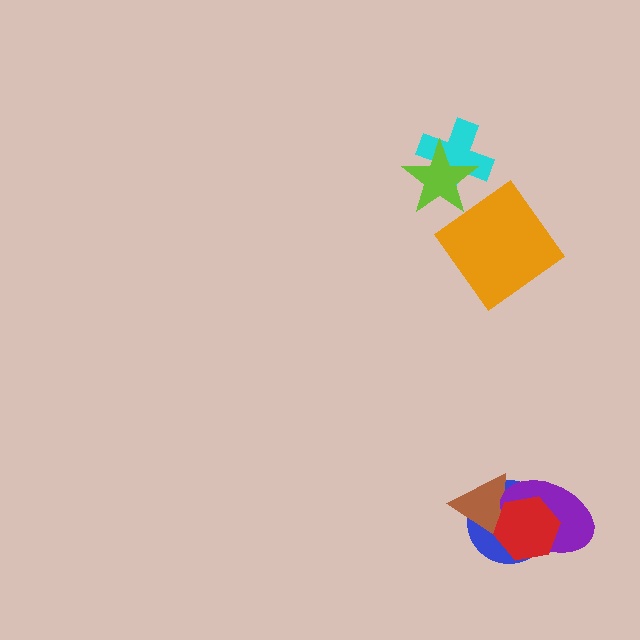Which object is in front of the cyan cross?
The lime star is in front of the cyan cross.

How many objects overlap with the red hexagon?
3 objects overlap with the red hexagon.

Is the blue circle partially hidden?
Yes, it is partially covered by another shape.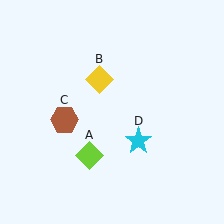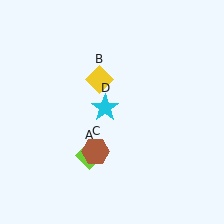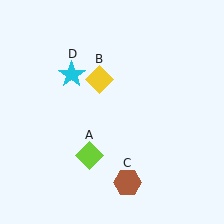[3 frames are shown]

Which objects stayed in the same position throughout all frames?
Lime diamond (object A) and yellow diamond (object B) remained stationary.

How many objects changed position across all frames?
2 objects changed position: brown hexagon (object C), cyan star (object D).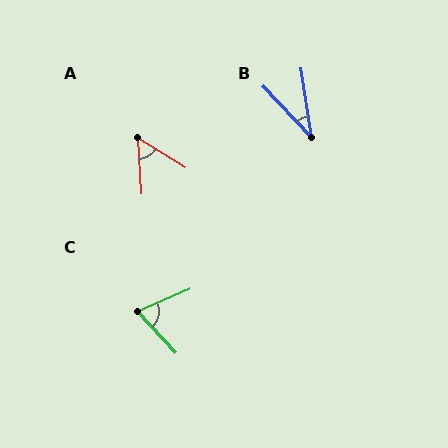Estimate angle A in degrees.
Approximately 55 degrees.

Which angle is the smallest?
B, at approximately 35 degrees.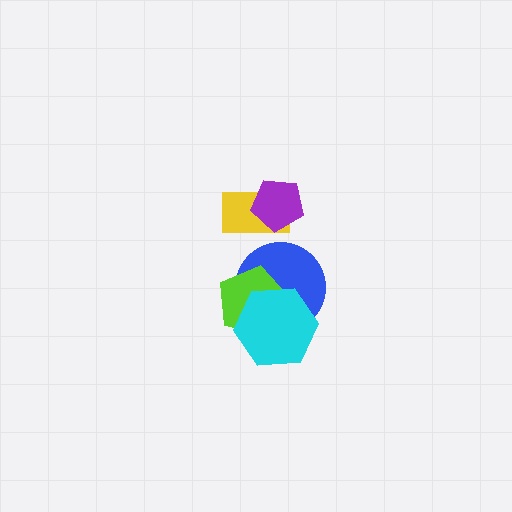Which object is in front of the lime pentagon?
The cyan hexagon is in front of the lime pentagon.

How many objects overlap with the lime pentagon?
2 objects overlap with the lime pentagon.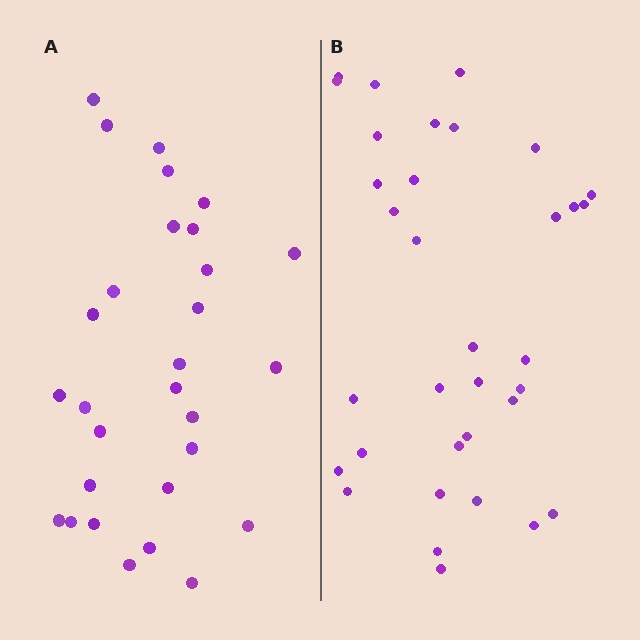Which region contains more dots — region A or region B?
Region B (the right region) has more dots.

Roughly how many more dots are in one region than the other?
Region B has about 5 more dots than region A.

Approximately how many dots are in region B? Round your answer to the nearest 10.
About 30 dots. (The exact count is 34, which rounds to 30.)